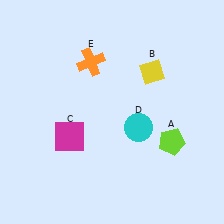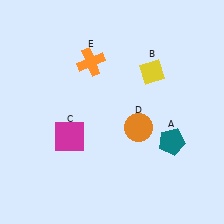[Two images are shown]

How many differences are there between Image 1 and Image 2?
There are 2 differences between the two images.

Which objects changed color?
A changed from lime to teal. D changed from cyan to orange.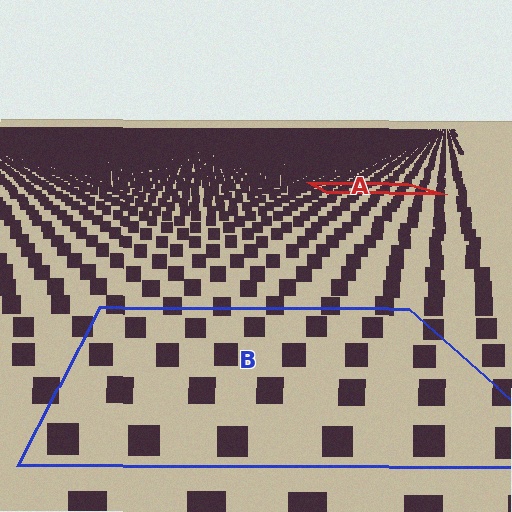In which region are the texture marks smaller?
The texture marks are smaller in region A, because it is farther away.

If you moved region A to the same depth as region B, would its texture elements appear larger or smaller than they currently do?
They would appear larger. At a closer depth, the same texture elements are projected at a bigger on-screen size.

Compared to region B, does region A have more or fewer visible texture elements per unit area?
Region A has more texture elements per unit area — they are packed more densely because it is farther away.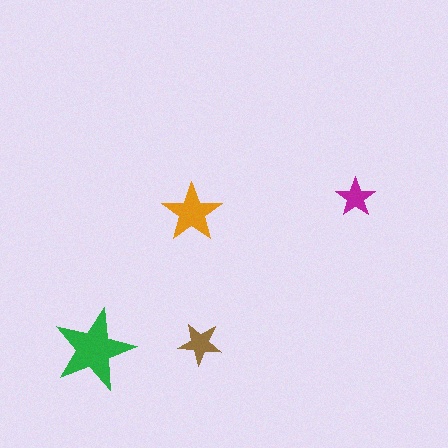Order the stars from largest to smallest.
the green one, the orange one, the brown one, the magenta one.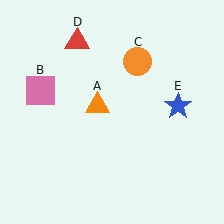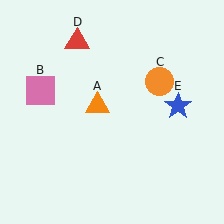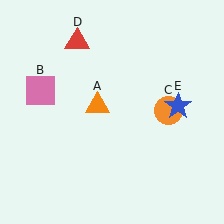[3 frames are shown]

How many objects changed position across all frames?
1 object changed position: orange circle (object C).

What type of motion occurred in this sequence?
The orange circle (object C) rotated clockwise around the center of the scene.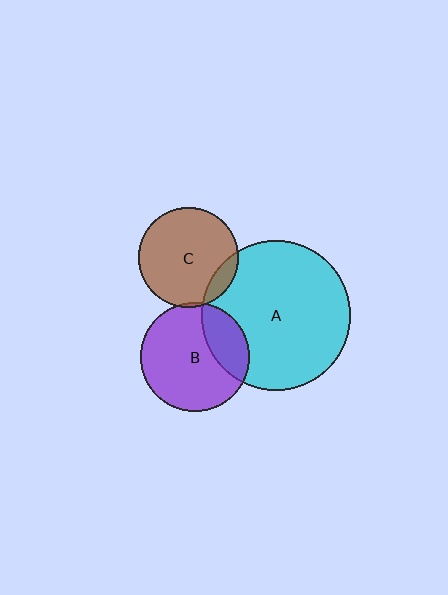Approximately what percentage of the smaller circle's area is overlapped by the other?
Approximately 5%.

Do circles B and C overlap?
Yes.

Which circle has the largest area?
Circle A (cyan).